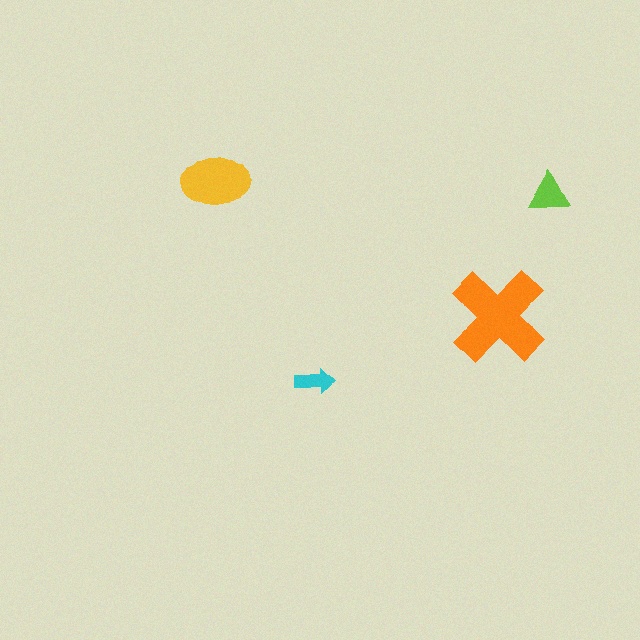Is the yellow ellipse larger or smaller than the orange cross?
Smaller.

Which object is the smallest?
The cyan arrow.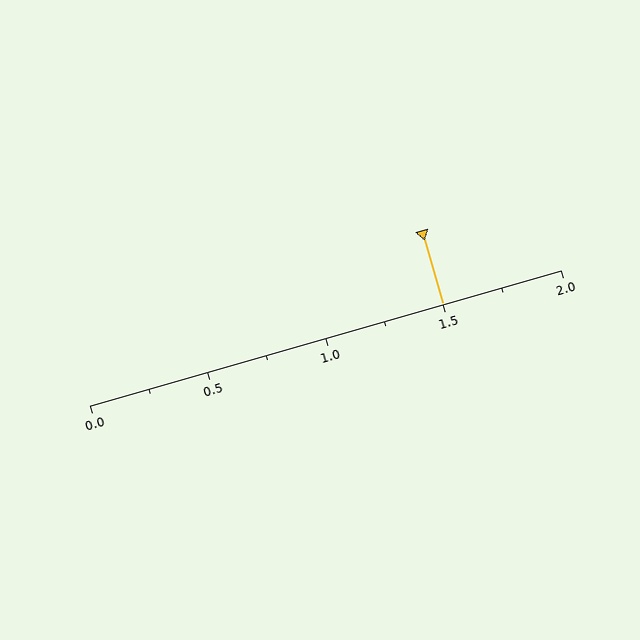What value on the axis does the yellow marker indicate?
The marker indicates approximately 1.5.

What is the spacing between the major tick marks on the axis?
The major ticks are spaced 0.5 apart.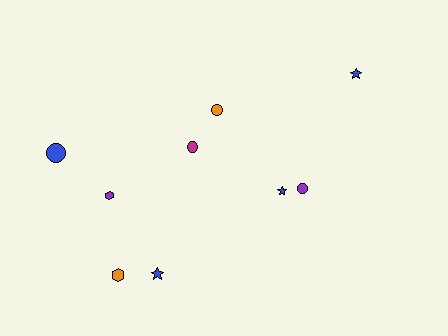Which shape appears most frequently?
Circle, with 4 objects.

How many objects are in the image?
There are 9 objects.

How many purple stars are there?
There are no purple stars.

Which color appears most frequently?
Blue, with 4 objects.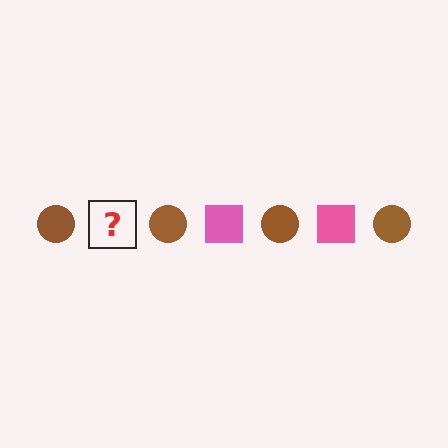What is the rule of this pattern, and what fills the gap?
The rule is that the pattern alternates between brown circle and pink square. The gap should be filled with a pink square.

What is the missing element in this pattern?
The missing element is a pink square.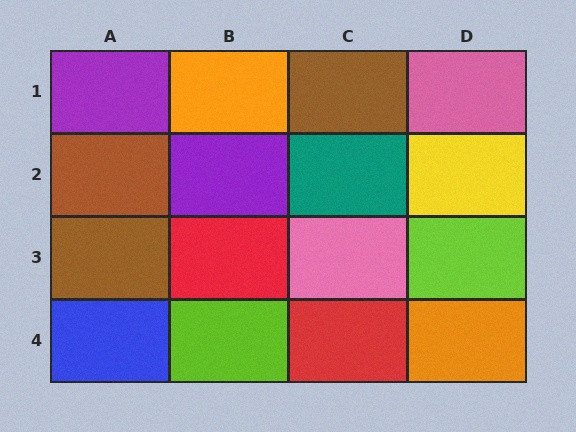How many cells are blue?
1 cell is blue.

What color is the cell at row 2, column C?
Teal.